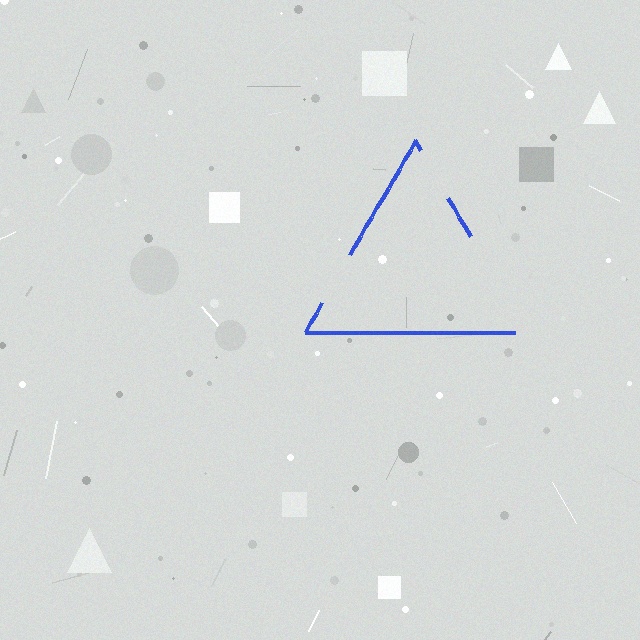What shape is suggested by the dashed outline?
The dashed outline suggests a triangle.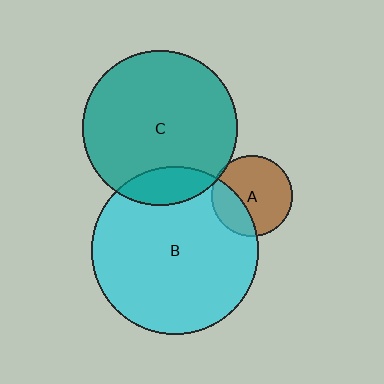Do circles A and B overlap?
Yes.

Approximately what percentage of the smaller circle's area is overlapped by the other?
Approximately 30%.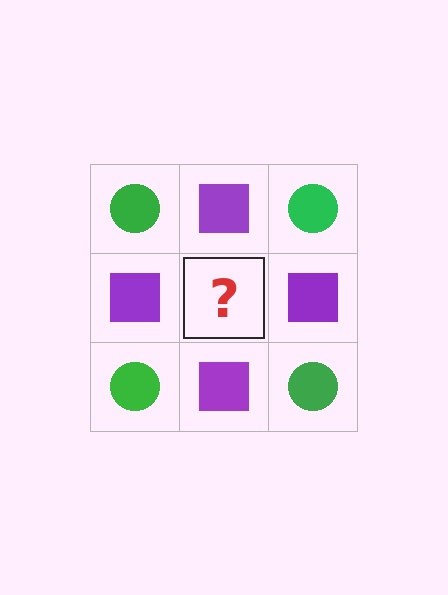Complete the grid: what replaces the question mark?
The question mark should be replaced with a green circle.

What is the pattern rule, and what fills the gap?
The rule is that it alternates green circle and purple square in a checkerboard pattern. The gap should be filled with a green circle.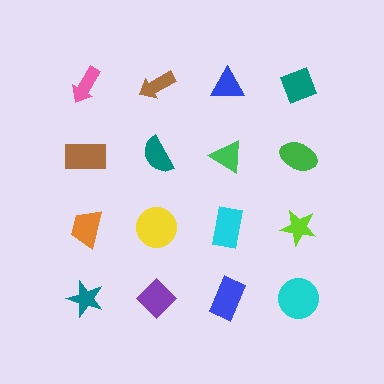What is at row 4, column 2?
A purple diamond.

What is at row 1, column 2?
A brown arrow.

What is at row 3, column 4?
A lime star.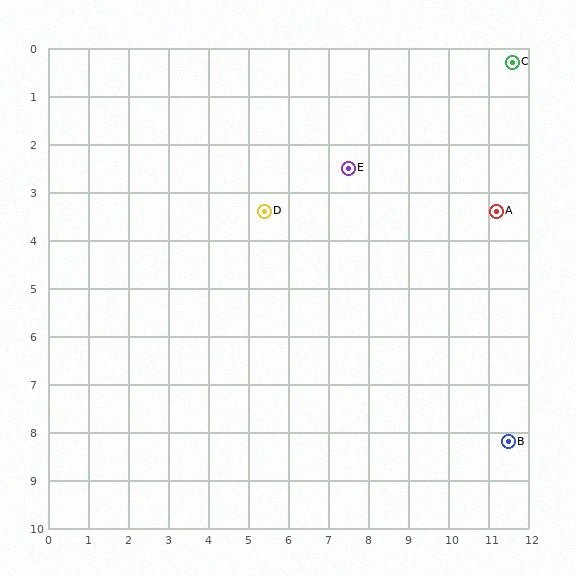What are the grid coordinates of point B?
Point B is at approximately (11.5, 8.2).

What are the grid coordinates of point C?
Point C is at approximately (11.6, 0.3).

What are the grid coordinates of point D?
Point D is at approximately (5.4, 3.4).